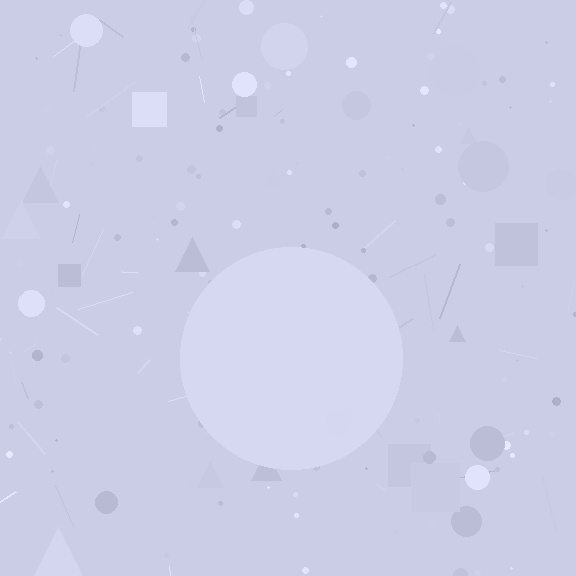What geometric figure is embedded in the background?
A circle is embedded in the background.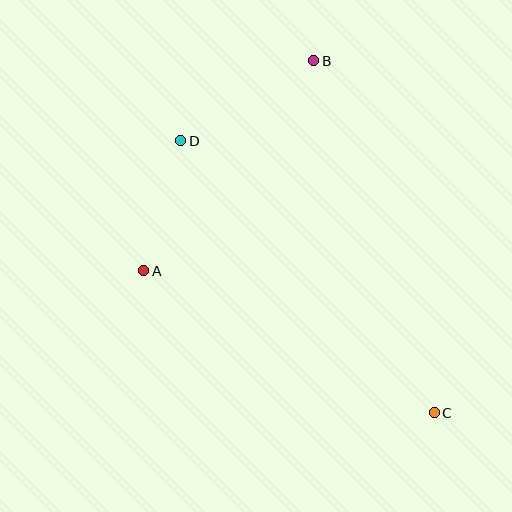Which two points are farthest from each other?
Points B and C are farthest from each other.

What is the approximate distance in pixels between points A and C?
The distance between A and C is approximately 324 pixels.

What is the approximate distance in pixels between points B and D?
The distance between B and D is approximately 155 pixels.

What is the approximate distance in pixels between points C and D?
The distance between C and D is approximately 372 pixels.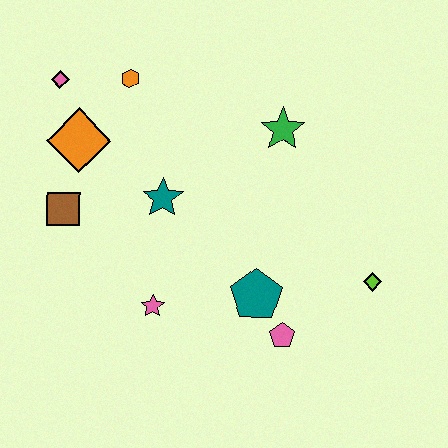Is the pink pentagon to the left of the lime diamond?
Yes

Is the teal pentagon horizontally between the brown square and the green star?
Yes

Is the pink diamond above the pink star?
Yes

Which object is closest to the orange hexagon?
The pink diamond is closest to the orange hexagon.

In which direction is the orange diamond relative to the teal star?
The orange diamond is to the left of the teal star.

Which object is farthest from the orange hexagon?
The lime diamond is farthest from the orange hexagon.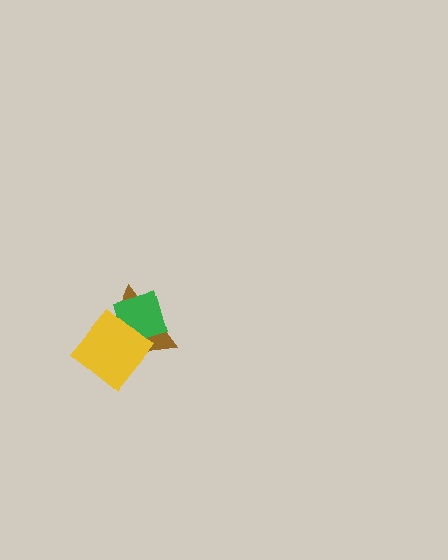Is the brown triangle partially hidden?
Yes, it is partially covered by another shape.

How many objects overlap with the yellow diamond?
2 objects overlap with the yellow diamond.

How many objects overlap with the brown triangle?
2 objects overlap with the brown triangle.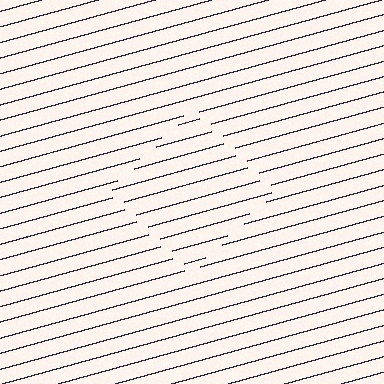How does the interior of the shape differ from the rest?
The interior of the shape contains the same grating, shifted by half a period — the contour is defined by the phase discontinuity where line-ends from the inner and outer gratings abut.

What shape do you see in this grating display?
An illusory square. The interior of the shape contains the same grating, shifted by half a period — the contour is defined by the phase discontinuity where line-ends from the inner and outer gratings abut.